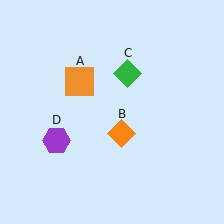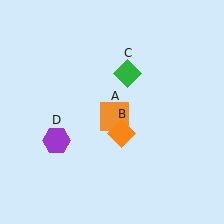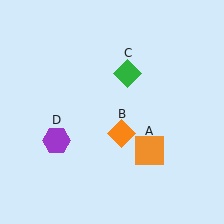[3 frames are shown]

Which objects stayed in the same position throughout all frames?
Orange diamond (object B) and green diamond (object C) and purple hexagon (object D) remained stationary.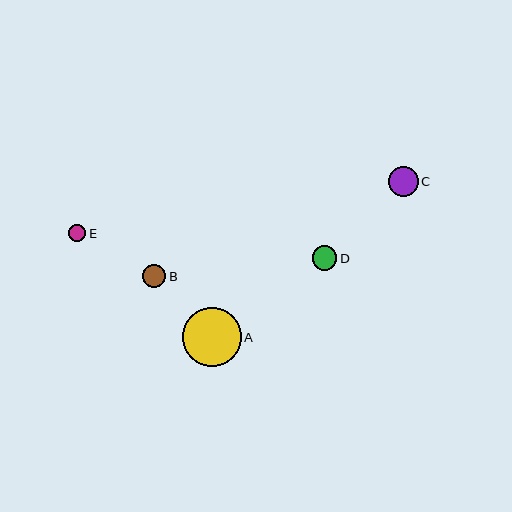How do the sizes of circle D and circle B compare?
Circle D and circle B are approximately the same size.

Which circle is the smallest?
Circle E is the smallest with a size of approximately 17 pixels.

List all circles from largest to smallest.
From largest to smallest: A, C, D, B, E.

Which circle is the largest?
Circle A is the largest with a size of approximately 59 pixels.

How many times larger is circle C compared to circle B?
Circle C is approximately 1.3 times the size of circle B.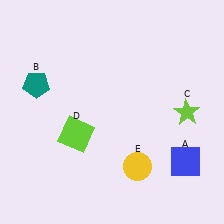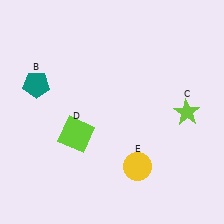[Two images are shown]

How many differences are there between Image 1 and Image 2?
There is 1 difference between the two images.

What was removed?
The blue square (A) was removed in Image 2.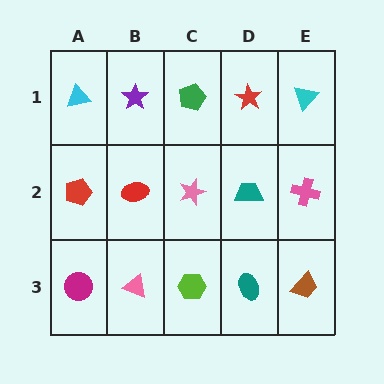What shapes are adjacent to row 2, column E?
A cyan triangle (row 1, column E), a brown trapezoid (row 3, column E), a teal trapezoid (row 2, column D).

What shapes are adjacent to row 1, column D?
A teal trapezoid (row 2, column D), a green pentagon (row 1, column C), a cyan triangle (row 1, column E).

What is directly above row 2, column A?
A cyan triangle.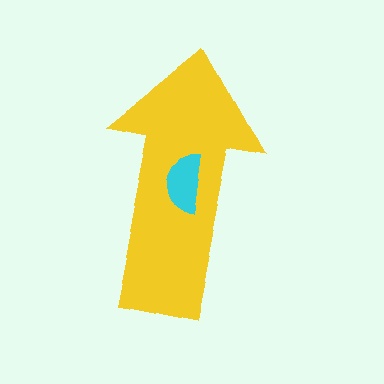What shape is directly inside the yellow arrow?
The cyan semicircle.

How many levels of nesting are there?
2.